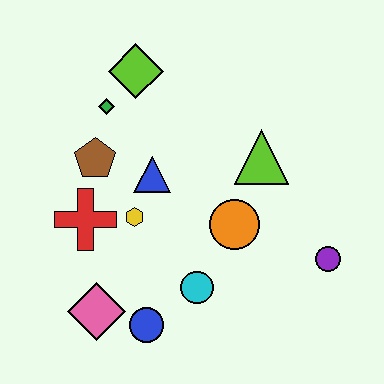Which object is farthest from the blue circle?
The lime diamond is farthest from the blue circle.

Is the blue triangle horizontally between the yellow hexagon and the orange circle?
Yes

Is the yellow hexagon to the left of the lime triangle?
Yes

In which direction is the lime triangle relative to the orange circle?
The lime triangle is above the orange circle.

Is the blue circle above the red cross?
No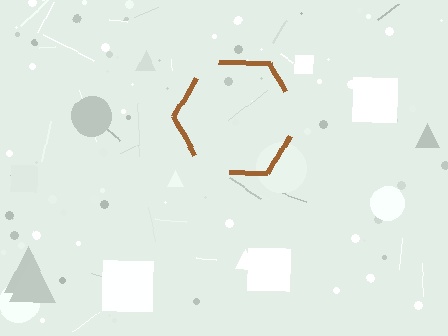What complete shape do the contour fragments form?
The contour fragments form a hexagon.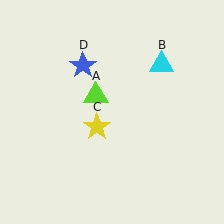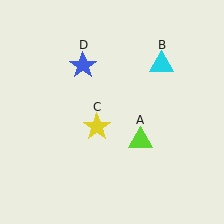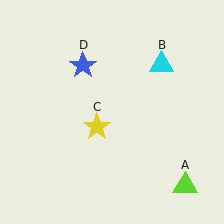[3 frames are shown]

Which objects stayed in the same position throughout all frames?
Cyan triangle (object B) and yellow star (object C) and blue star (object D) remained stationary.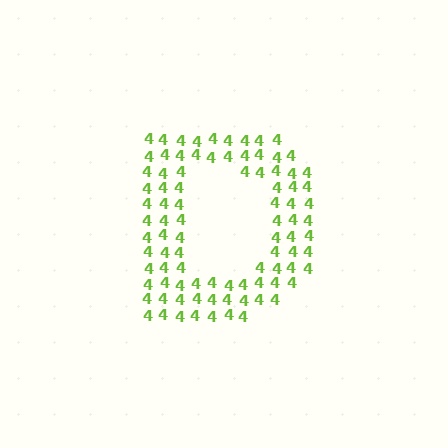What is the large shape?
The large shape is the letter D.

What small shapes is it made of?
It is made of small digit 4's.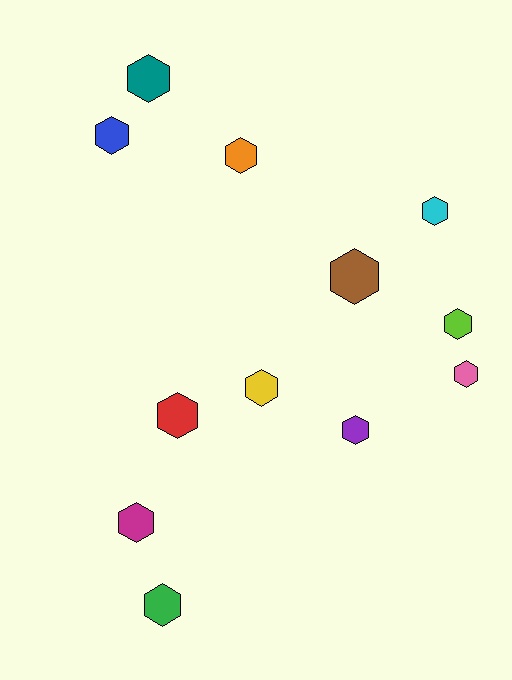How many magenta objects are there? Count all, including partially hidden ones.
There is 1 magenta object.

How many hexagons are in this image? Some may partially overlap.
There are 12 hexagons.